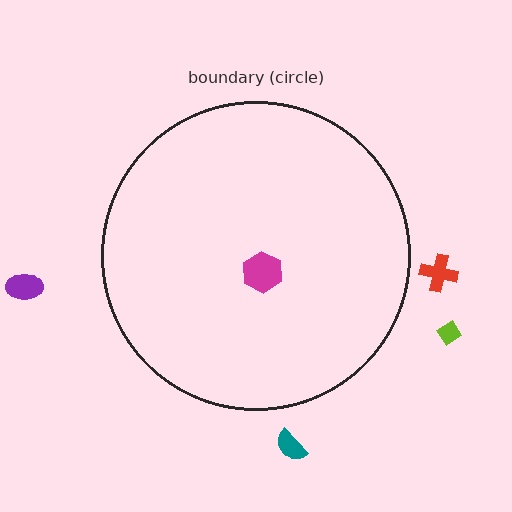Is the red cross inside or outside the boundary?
Outside.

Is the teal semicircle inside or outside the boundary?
Outside.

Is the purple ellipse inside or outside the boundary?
Outside.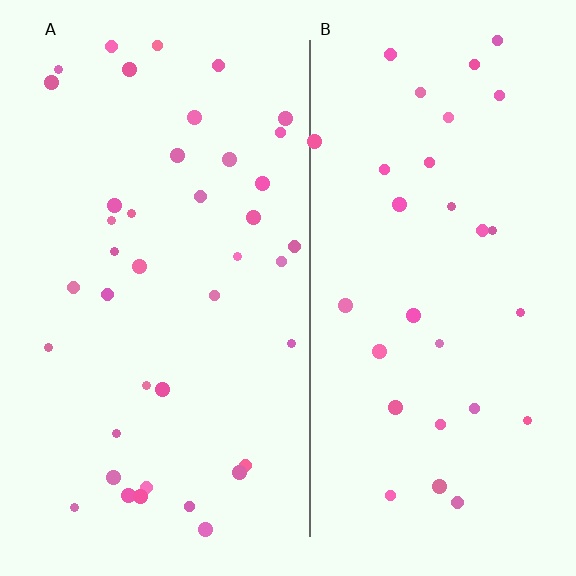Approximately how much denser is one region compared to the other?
Approximately 1.3× — region A over region B.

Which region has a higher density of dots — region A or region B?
A (the left).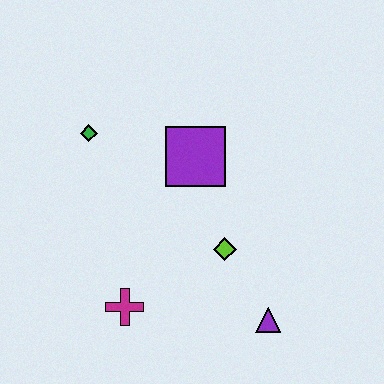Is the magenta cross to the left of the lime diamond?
Yes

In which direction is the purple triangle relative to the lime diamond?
The purple triangle is below the lime diamond.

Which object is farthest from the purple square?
The purple triangle is farthest from the purple square.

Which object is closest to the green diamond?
The purple square is closest to the green diamond.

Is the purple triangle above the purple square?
No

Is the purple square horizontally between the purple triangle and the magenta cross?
Yes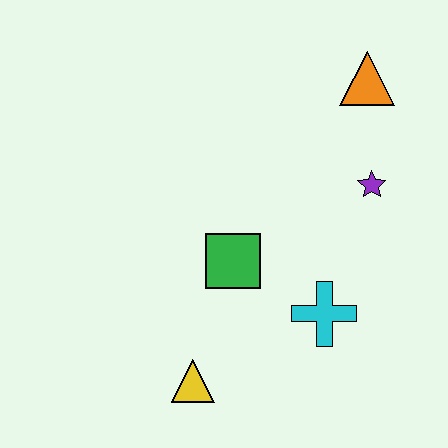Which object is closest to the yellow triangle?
The green square is closest to the yellow triangle.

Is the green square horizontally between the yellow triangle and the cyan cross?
Yes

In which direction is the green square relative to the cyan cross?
The green square is to the left of the cyan cross.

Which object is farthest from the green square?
The orange triangle is farthest from the green square.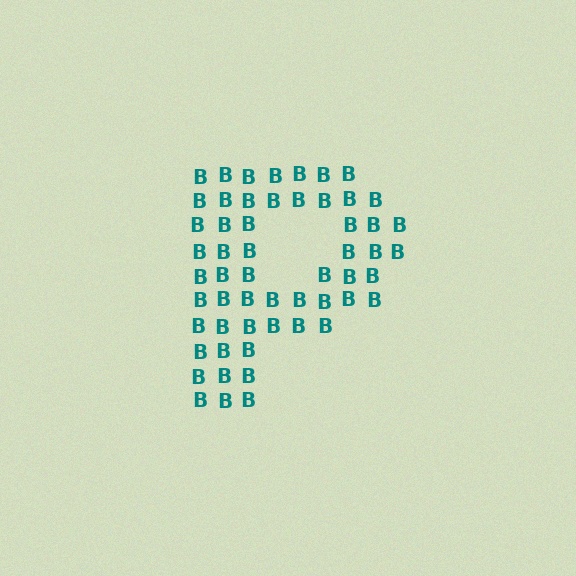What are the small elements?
The small elements are letter B's.